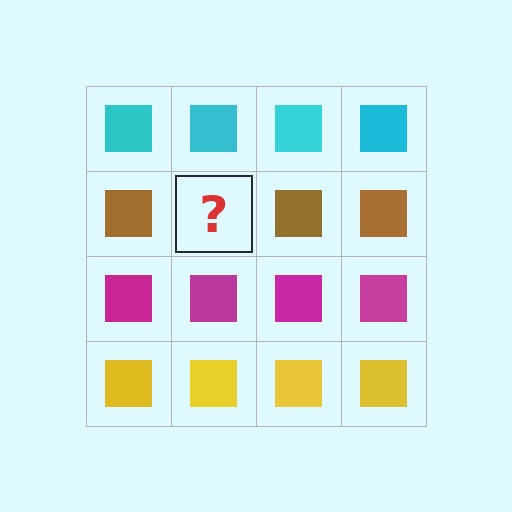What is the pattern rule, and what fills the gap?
The rule is that each row has a consistent color. The gap should be filled with a brown square.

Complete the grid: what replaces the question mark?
The question mark should be replaced with a brown square.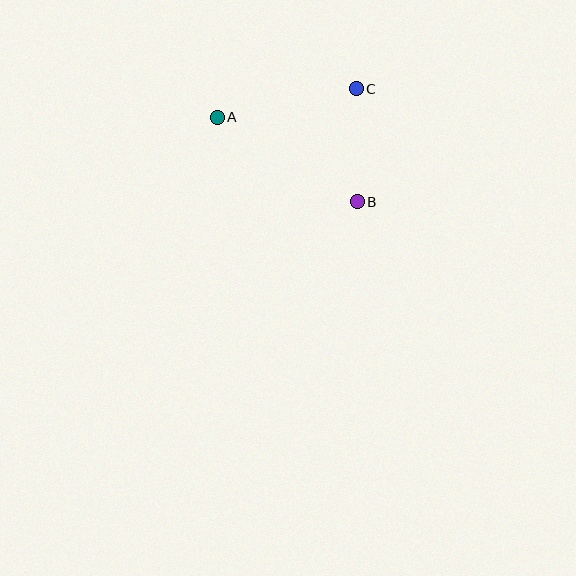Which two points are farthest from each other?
Points A and B are farthest from each other.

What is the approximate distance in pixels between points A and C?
The distance between A and C is approximately 142 pixels.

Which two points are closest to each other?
Points B and C are closest to each other.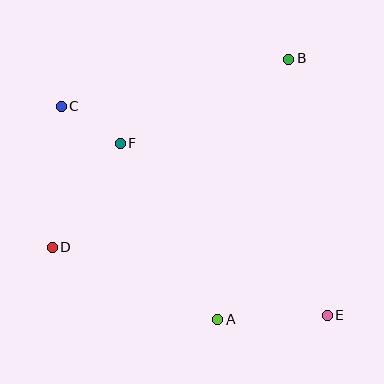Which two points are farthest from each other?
Points C and E are farthest from each other.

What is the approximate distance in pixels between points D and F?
The distance between D and F is approximately 125 pixels.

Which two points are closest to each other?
Points C and F are closest to each other.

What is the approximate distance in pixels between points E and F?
The distance between E and F is approximately 269 pixels.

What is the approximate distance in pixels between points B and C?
The distance between B and C is approximately 233 pixels.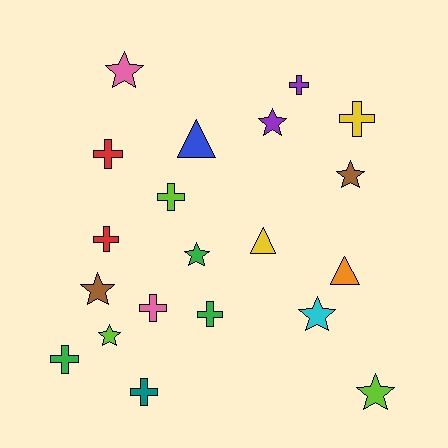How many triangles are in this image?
There are 3 triangles.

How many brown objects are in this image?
There are 2 brown objects.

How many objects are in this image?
There are 20 objects.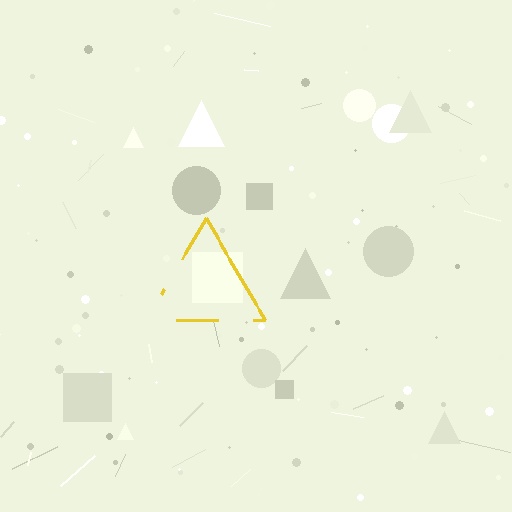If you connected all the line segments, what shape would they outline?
They would outline a triangle.